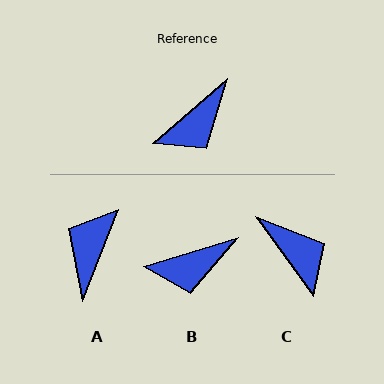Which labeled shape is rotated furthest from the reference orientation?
A, about 152 degrees away.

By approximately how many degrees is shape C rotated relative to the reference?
Approximately 84 degrees counter-clockwise.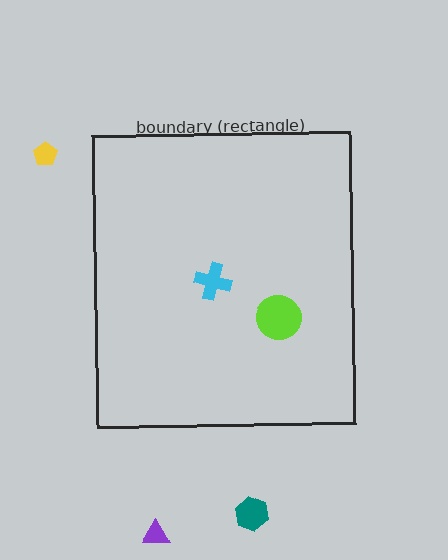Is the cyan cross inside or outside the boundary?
Inside.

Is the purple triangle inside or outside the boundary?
Outside.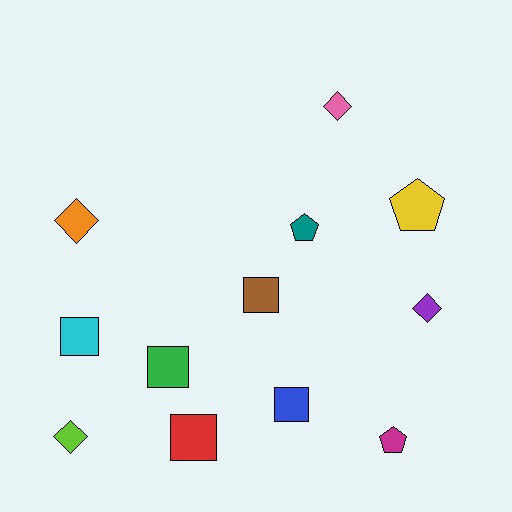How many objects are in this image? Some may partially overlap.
There are 12 objects.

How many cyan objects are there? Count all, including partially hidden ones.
There is 1 cyan object.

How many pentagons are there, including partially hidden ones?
There are 3 pentagons.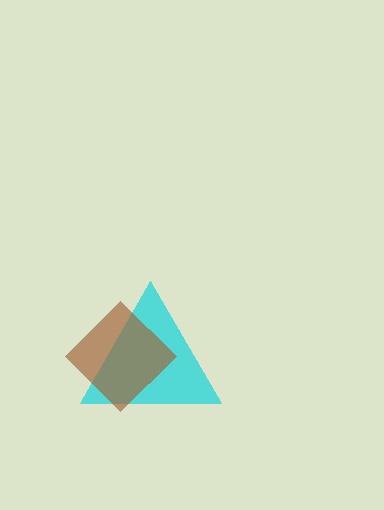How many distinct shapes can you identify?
There are 2 distinct shapes: a cyan triangle, a brown diamond.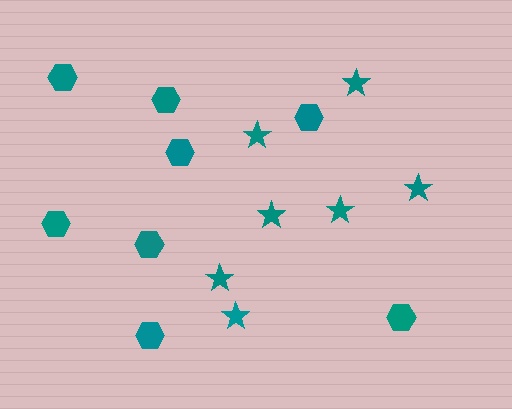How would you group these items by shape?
There are 2 groups: one group of stars (7) and one group of hexagons (8).